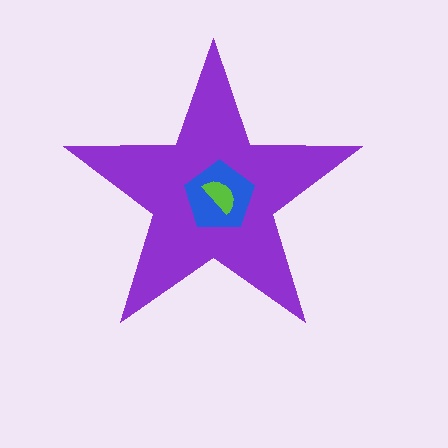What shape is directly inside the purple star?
The blue pentagon.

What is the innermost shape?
The lime semicircle.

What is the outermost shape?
The purple star.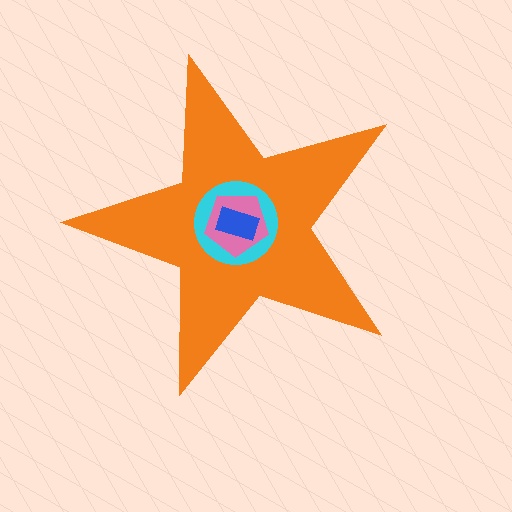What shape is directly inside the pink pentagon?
The blue rectangle.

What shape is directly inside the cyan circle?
The pink pentagon.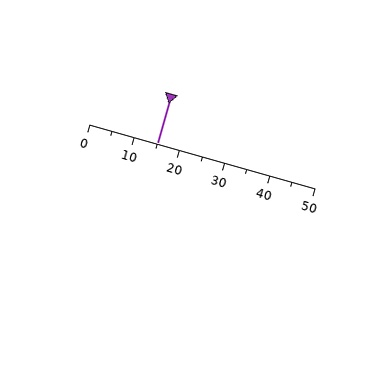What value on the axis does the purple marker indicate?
The marker indicates approximately 15.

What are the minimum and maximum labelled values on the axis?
The axis runs from 0 to 50.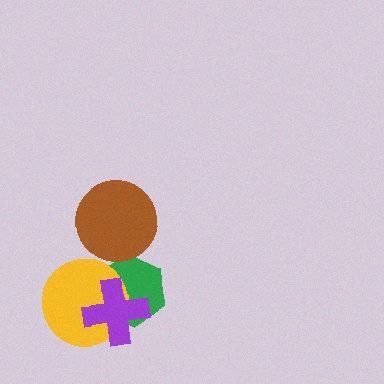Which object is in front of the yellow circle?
The purple cross is in front of the yellow circle.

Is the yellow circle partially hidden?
Yes, it is partially covered by another shape.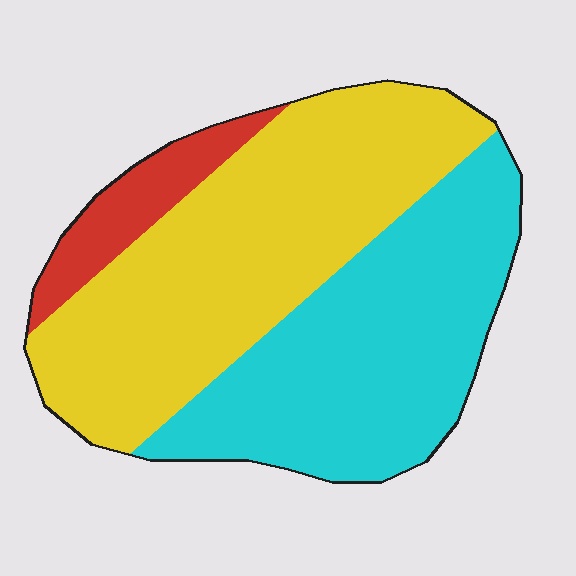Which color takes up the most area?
Yellow, at roughly 50%.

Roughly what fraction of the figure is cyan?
Cyan takes up between a third and a half of the figure.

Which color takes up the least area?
Red, at roughly 10%.